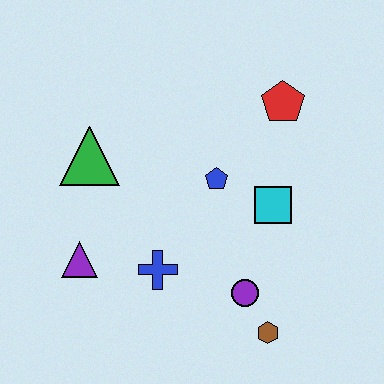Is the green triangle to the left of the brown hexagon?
Yes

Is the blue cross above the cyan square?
No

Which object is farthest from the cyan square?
The purple triangle is farthest from the cyan square.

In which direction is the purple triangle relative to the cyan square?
The purple triangle is to the left of the cyan square.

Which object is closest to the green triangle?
The purple triangle is closest to the green triangle.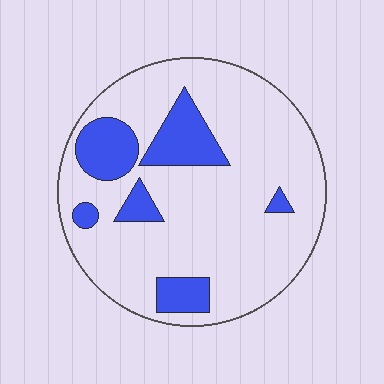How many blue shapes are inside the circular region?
6.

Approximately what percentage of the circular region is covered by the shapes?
Approximately 20%.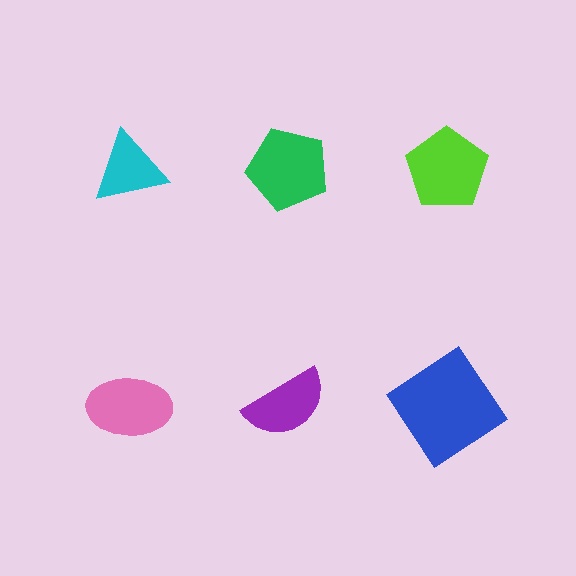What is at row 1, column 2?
A green pentagon.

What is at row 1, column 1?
A cyan triangle.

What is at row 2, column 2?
A purple semicircle.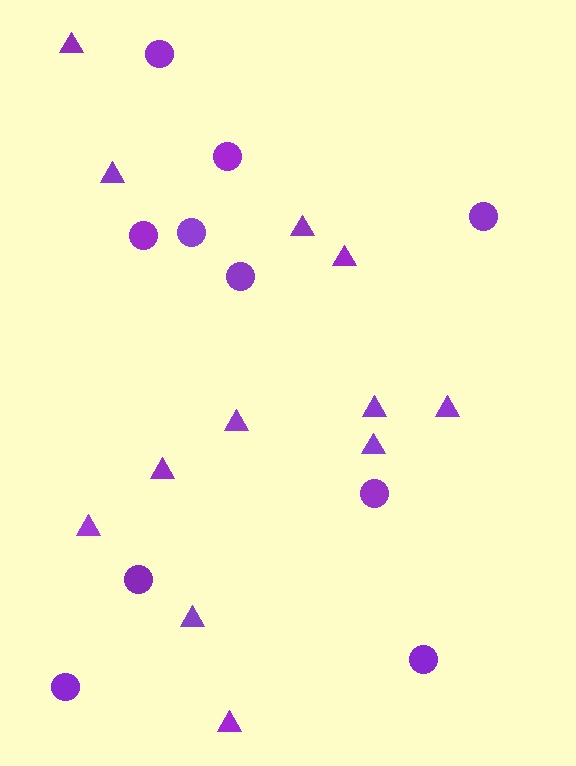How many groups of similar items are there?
There are 2 groups: one group of triangles (12) and one group of circles (10).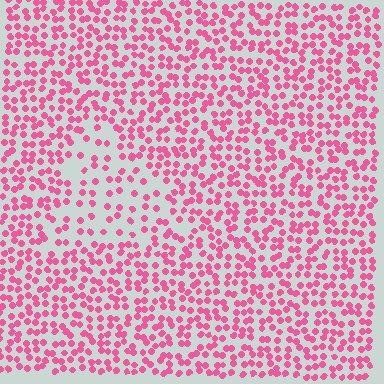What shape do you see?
I see a triangle.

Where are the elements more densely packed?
The elements are more densely packed outside the triangle boundary.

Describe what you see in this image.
The image contains small pink elements arranged at two different densities. A triangle-shaped region is visible where the elements are less densely packed than the surrounding area.